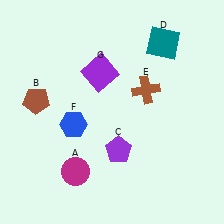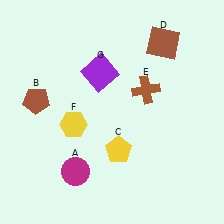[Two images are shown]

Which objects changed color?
C changed from purple to yellow. D changed from teal to brown. F changed from blue to yellow.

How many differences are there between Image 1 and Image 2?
There are 3 differences between the two images.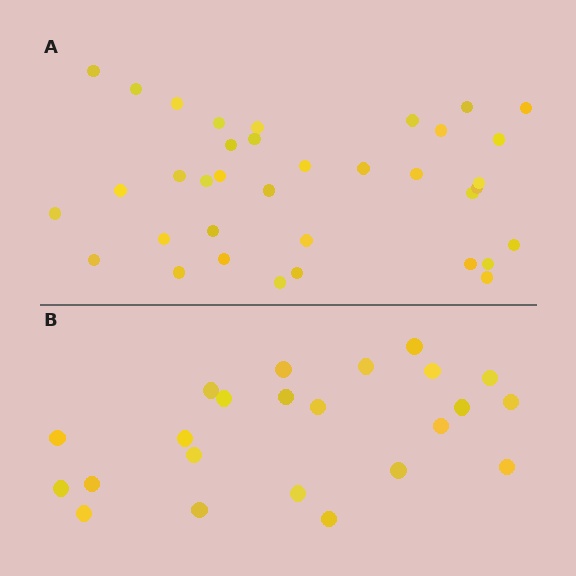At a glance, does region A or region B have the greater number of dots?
Region A (the top region) has more dots.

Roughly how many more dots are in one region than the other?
Region A has approximately 15 more dots than region B.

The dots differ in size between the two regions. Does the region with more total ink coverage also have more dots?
No. Region B has more total ink coverage because its dots are larger, but region A actually contains more individual dots. Total area can be misleading — the number of items is what matters here.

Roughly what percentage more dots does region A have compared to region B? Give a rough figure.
About 55% more.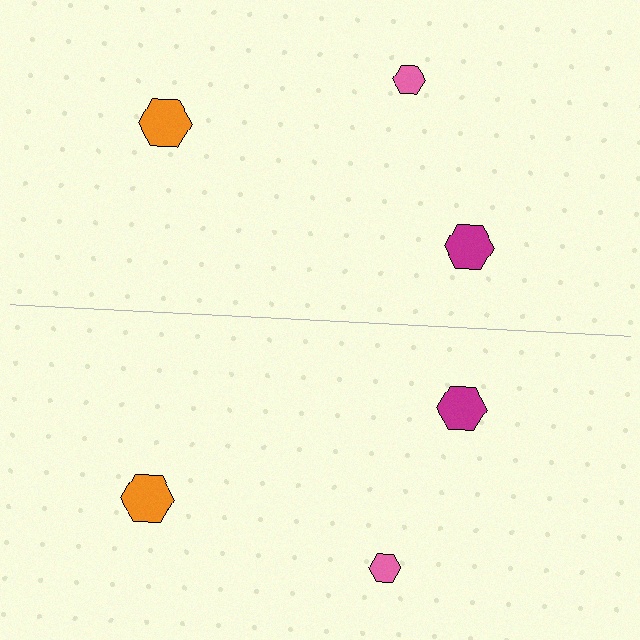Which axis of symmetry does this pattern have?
The pattern has a horizontal axis of symmetry running through the center of the image.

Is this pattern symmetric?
Yes, this pattern has bilateral (reflection) symmetry.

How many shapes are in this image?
There are 6 shapes in this image.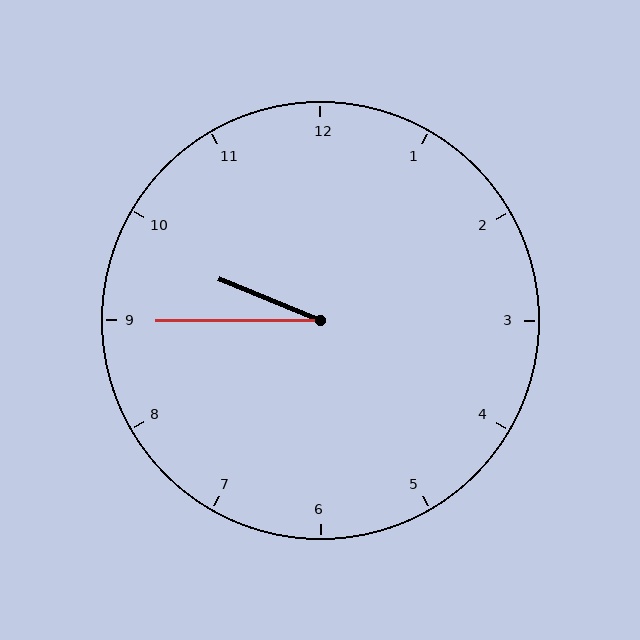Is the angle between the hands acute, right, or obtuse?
It is acute.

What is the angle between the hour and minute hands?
Approximately 22 degrees.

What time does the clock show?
9:45.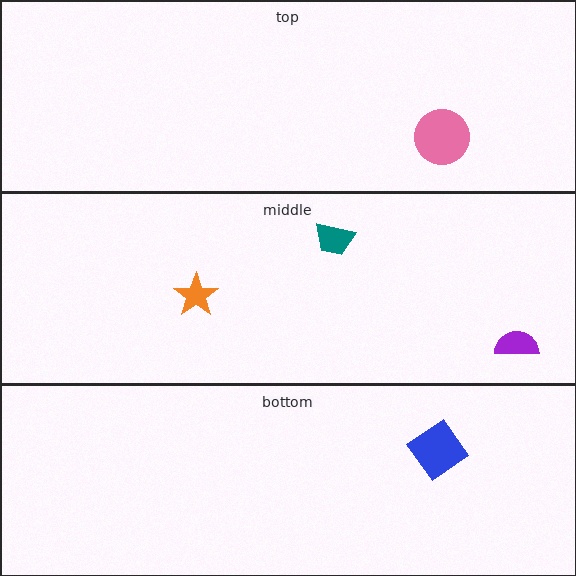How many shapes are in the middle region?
3.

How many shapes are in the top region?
1.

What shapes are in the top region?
The pink circle.